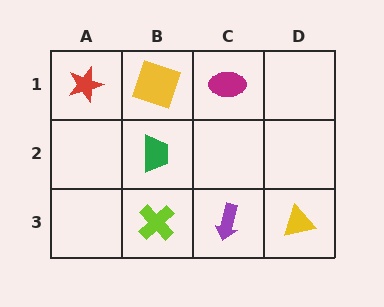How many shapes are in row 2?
1 shape.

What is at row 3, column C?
A purple arrow.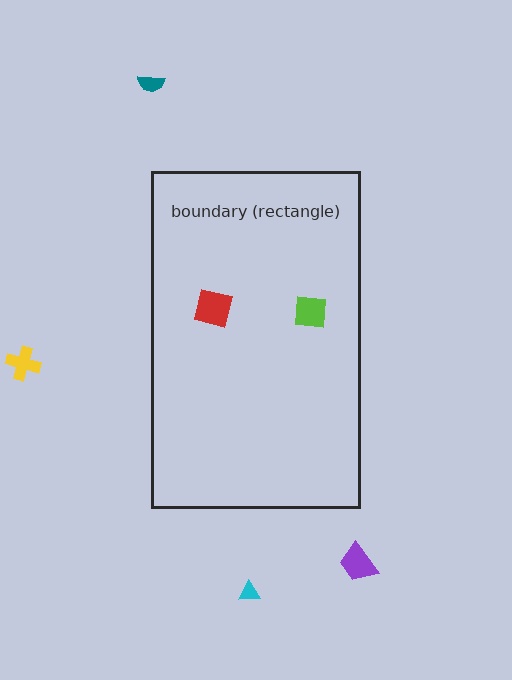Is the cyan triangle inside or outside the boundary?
Outside.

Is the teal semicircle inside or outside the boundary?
Outside.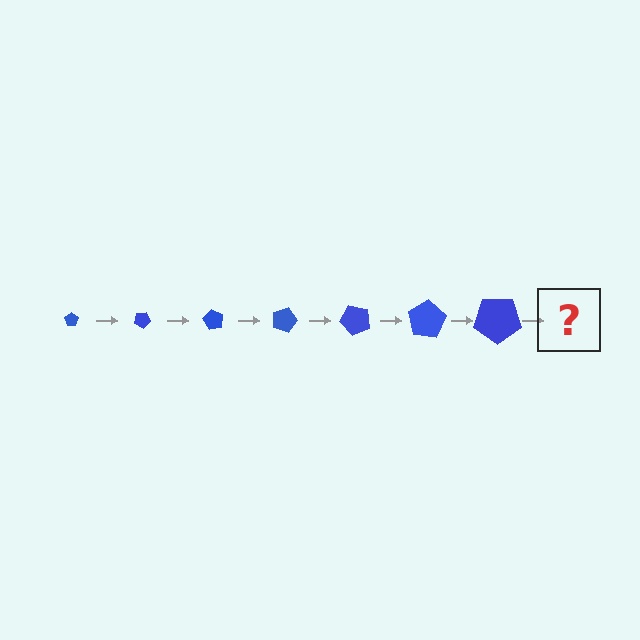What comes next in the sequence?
The next element should be a pentagon, larger than the previous one and rotated 210 degrees from the start.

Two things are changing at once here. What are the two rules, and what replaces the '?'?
The two rules are that the pentagon grows larger each step and it rotates 30 degrees each step. The '?' should be a pentagon, larger than the previous one and rotated 210 degrees from the start.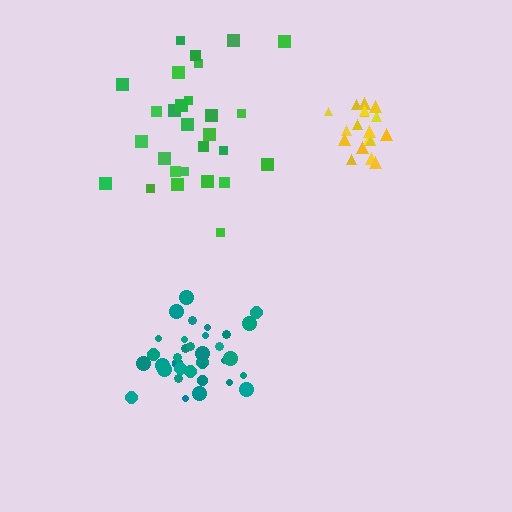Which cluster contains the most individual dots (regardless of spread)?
Teal (34).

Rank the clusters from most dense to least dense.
teal, yellow, green.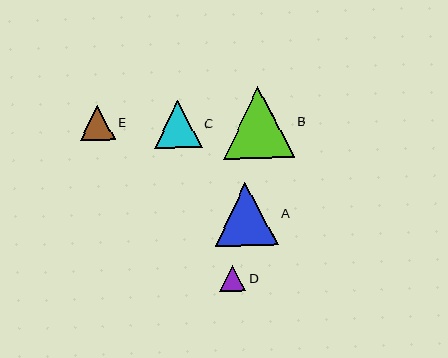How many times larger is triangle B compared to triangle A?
Triangle B is approximately 1.1 times the size of triangle A.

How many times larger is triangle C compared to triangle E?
Triangle C is approximately 1.4 times the size of triangle E.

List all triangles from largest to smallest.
From largest to smallest: B, A, C, E, D.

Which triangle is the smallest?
Triangle D is the smallest with a size of approximately 26 pixels.